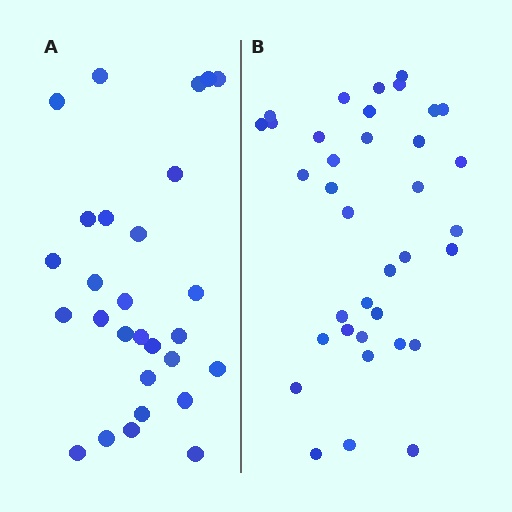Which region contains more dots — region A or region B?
Region B (the right region) has more dots.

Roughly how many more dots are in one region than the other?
Region B has roughly 8 or so more dots than region A.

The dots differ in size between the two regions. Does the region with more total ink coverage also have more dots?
No. Region A has more total ink coverage because its dots are larger, but region B actually contains more individual dots. Total area can be misleading — the number of items is what matters here.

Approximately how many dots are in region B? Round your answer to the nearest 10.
About 40 dots. (The exact count is 36, which rounds to 40.)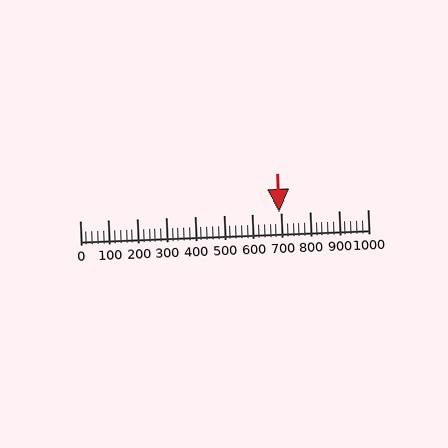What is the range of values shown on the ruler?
The ruler shows values from 0 to 1000.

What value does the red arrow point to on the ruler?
The red arrow points to approximately 692.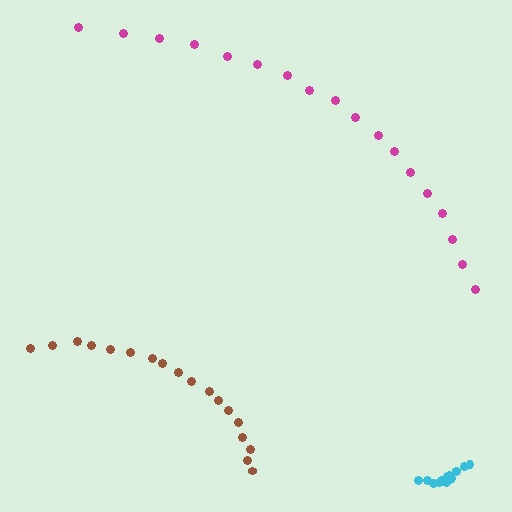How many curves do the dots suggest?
There are 3 distinct paths.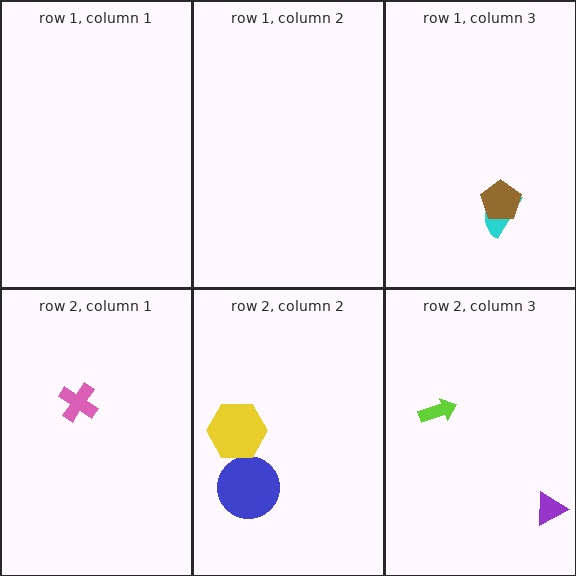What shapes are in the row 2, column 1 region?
The pink cross.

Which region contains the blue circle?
The row 2, column 2 region.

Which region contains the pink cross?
The row 2, column 1 region.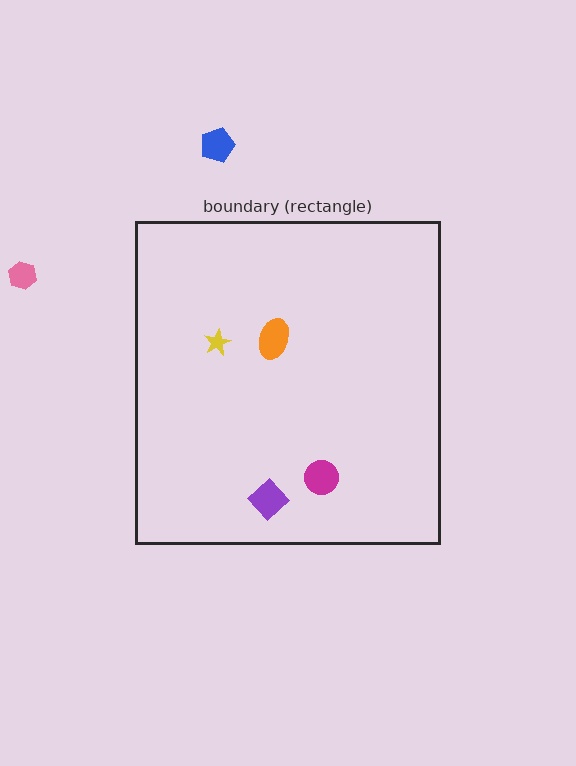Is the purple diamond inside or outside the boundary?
Inside.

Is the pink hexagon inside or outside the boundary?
Outside.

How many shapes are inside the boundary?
4 inside, 2 outside.